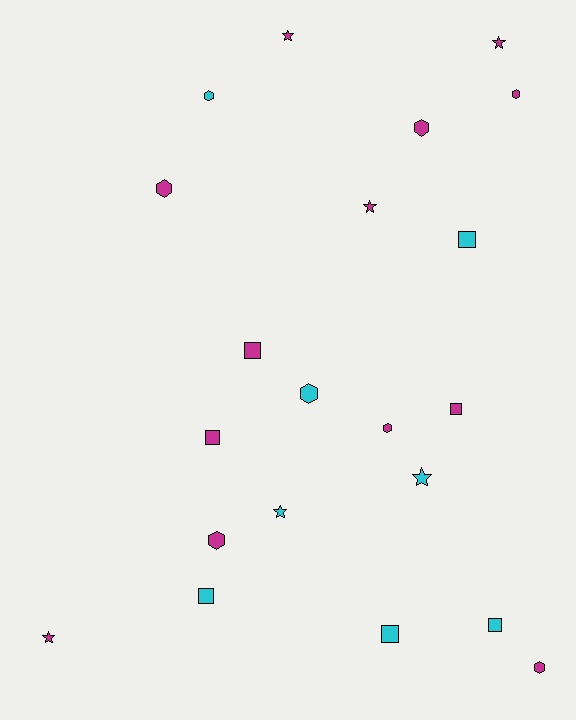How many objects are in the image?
There are 21 objects.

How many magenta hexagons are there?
There are 6 magenta hexagons.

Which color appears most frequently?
Magenta, with 13 objects.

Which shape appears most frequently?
Hexagon, with 8 objects.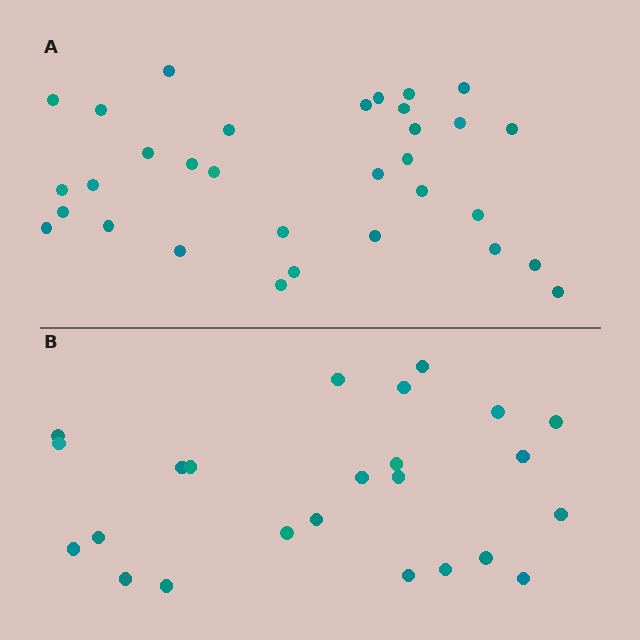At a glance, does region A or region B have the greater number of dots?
Region A (the top region) has more dots.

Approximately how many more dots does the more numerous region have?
Region A has roughly 8 or so more dots than region B.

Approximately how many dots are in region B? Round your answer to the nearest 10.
About 20 dots. (The exact count is 24, which rounds to 20.)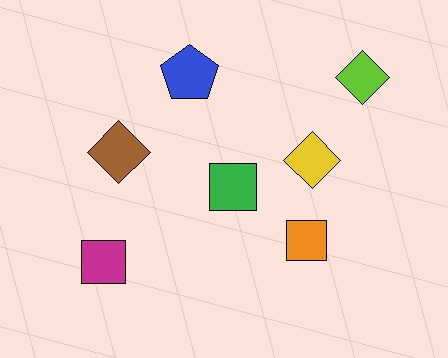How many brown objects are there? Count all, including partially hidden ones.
There is 1 brown object.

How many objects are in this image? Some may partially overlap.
There are 7 objects.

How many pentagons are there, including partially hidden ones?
There is 1 pentagon.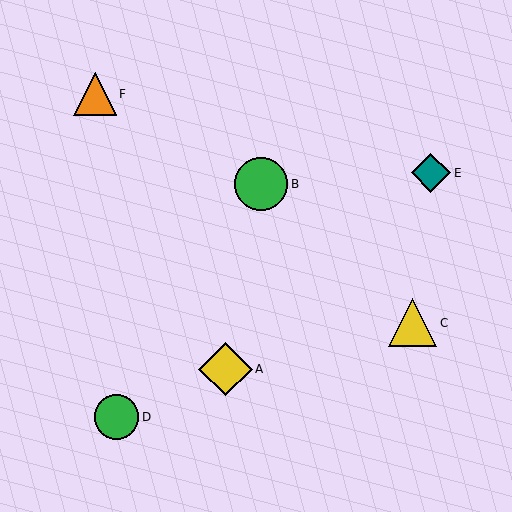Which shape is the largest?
The yellow diamond (labeled A) is the largest.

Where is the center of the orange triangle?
The center of the orange triangle is at (95, 94).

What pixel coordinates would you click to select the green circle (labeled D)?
Click at (117, 417) to select the green circle D.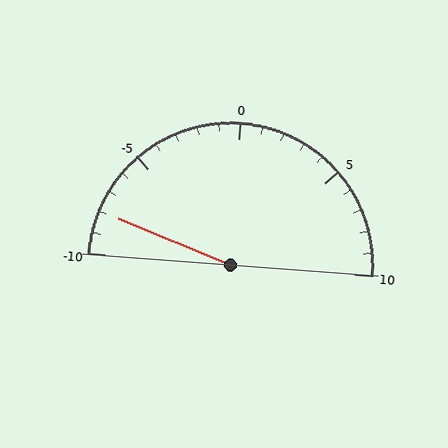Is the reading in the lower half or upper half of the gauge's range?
The reading is in the lower half of the range (-10 to 10).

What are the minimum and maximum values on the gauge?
The gauge ranges from -10 to 10.